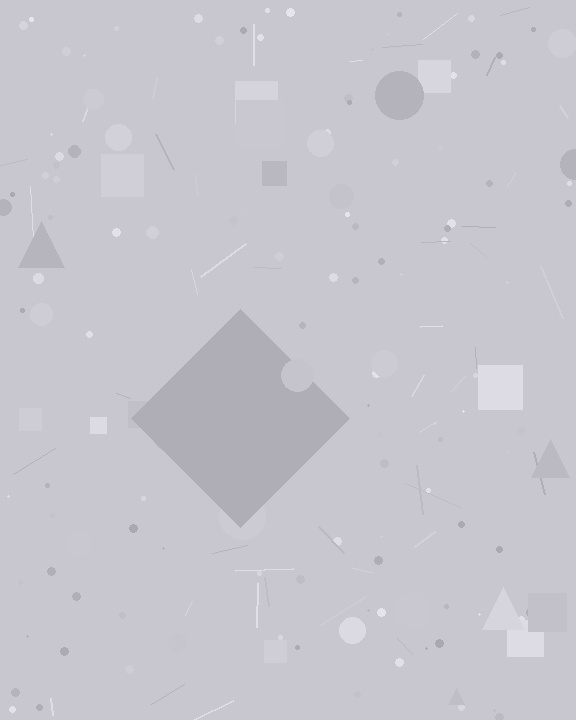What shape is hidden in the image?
A diamond is hidden in the image.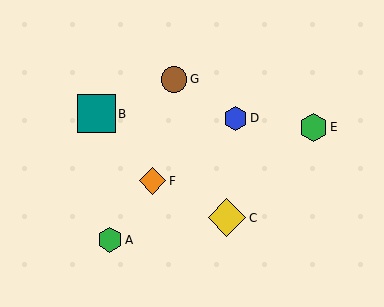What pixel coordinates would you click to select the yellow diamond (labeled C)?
Click at (227, 218) to select the yellow diamond C.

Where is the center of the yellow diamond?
The center of the yellow diamond is at (227, 218).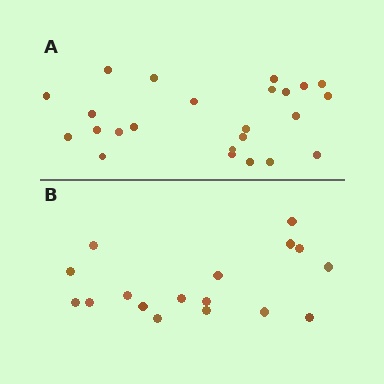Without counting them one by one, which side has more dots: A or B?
Region A (the top region) has more dots.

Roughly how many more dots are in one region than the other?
Region A has roughly 8 or so more dots than region B.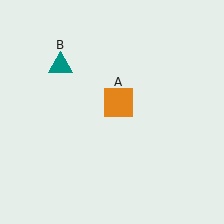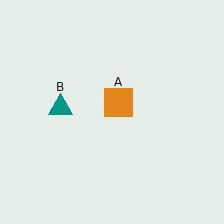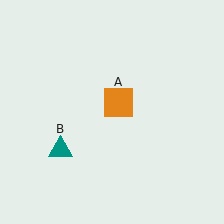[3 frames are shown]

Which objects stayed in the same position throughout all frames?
Orange square (object A) remained stationary.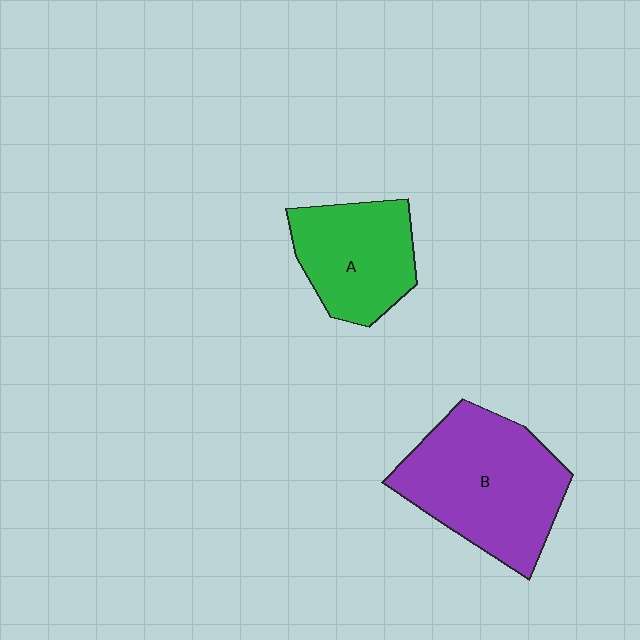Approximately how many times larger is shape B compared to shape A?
Approximately 1.5 times.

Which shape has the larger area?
Shape B (purple).